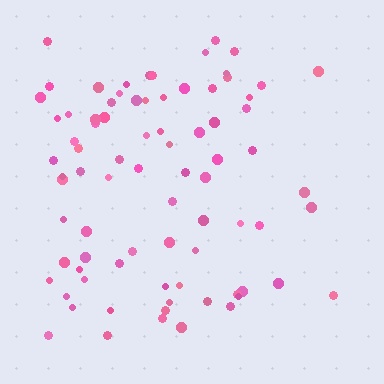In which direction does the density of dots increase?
From right to left, with the left side densest.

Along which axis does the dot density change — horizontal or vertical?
Horizontal.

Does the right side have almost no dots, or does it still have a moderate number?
Still a moderate number, just noticeably fewer than the left.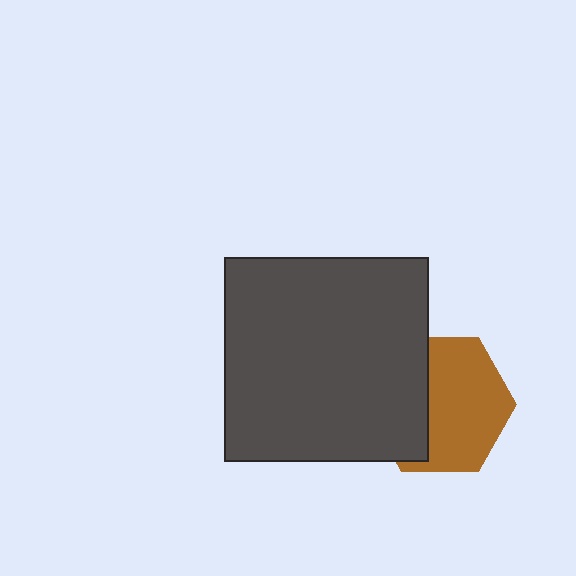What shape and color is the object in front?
The object in front is a dark gray square.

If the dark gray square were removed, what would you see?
You would see the complete brown hexagon.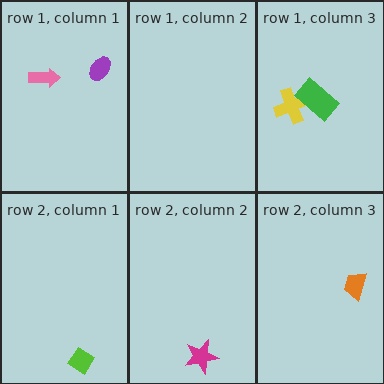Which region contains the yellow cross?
The row 1, column 3 region.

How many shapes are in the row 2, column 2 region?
1.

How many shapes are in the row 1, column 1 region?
2.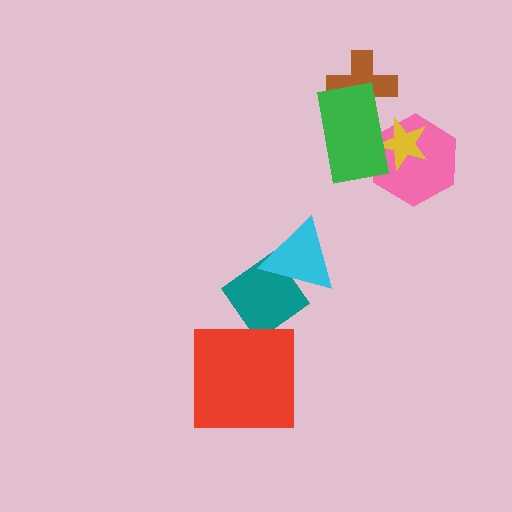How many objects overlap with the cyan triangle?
1 object overlaps with the cyan triangle.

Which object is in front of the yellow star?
The green rectangle is in front of the yellow star.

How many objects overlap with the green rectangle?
3 objects overlap with the green rectangle.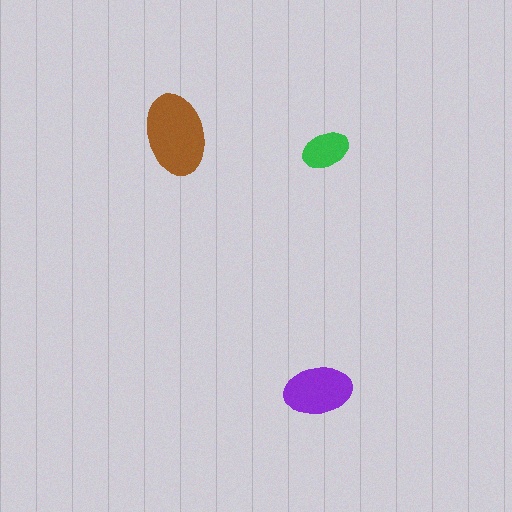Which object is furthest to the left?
The brown ellipse is leftmost.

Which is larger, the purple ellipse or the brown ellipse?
The brown one.